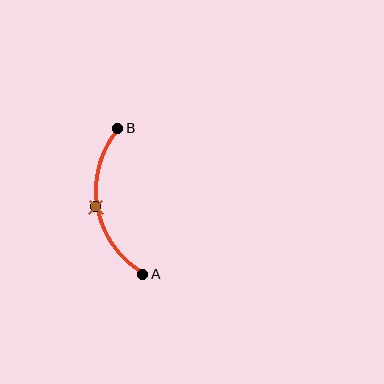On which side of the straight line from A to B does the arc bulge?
The arc bulges to the left of the straight line connecting A and B.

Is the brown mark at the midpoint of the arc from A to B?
Yes. The brown mark lies on the arc at equal arc-length from both A and B — it is the arc midpoint.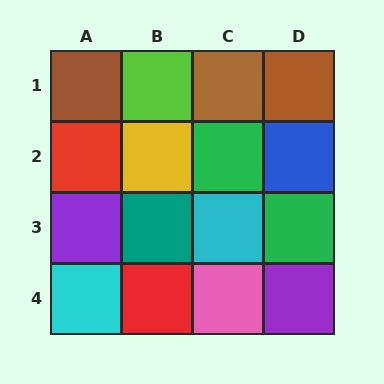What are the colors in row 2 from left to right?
Red, yellow, green, blue.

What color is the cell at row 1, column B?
Lime.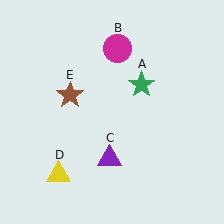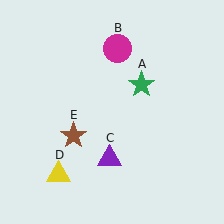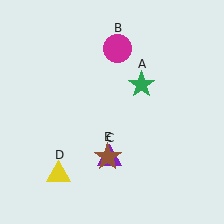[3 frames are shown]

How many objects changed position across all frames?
1 object changed position: brown star (object E).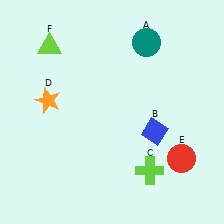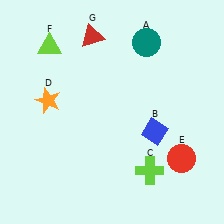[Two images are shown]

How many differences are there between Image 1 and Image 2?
There is 1 difference between the two images.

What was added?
A red triangle (G) was added in Image 2.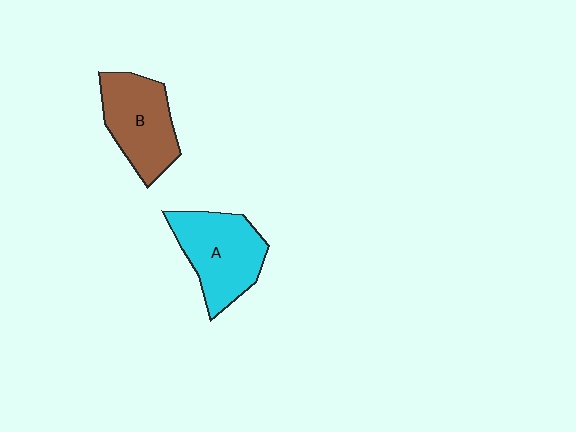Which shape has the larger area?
Shape A (cyan).